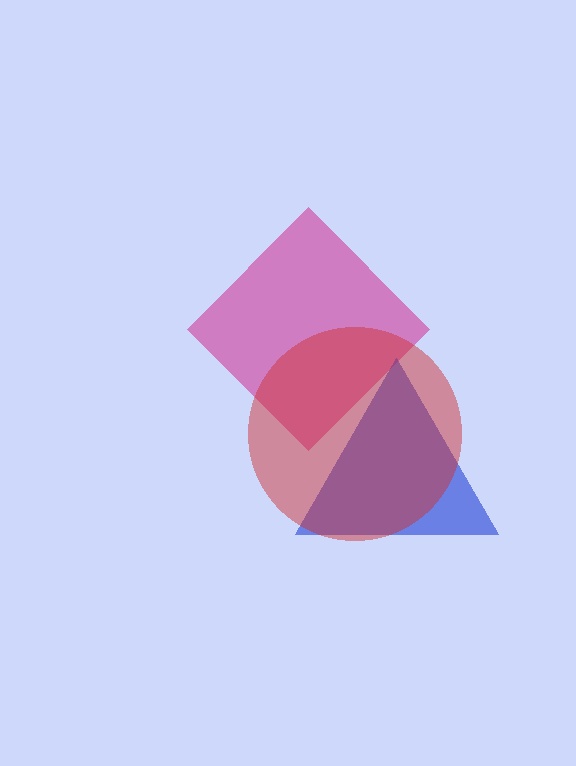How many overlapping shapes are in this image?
There are 3 overlapping shapes in the image.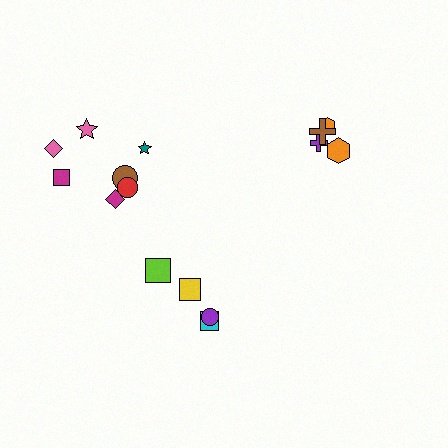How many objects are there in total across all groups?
There are 15 objects.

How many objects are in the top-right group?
There are 4 objects.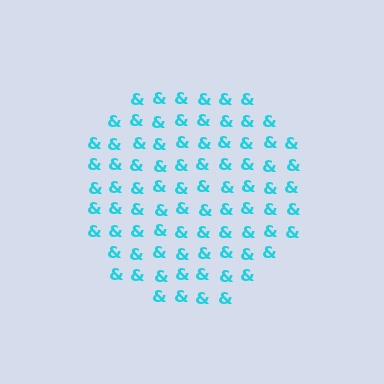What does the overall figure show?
The overall figure shows a circle.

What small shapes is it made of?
It is made of small ampersands.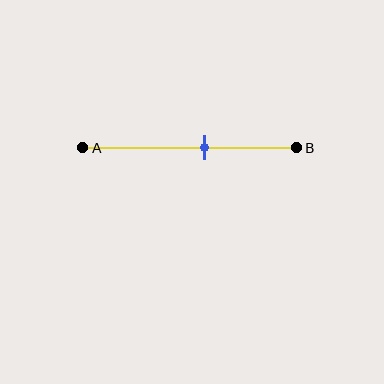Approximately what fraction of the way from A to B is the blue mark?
The blue mark is approximately 55% of the way from A to B.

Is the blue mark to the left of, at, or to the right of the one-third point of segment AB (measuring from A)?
The blue mark is to the right of the one-third point of segment AB.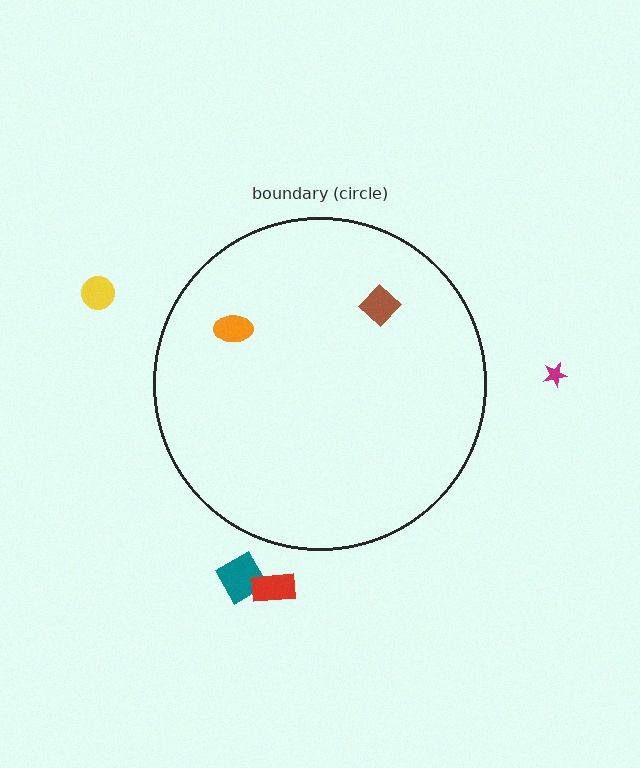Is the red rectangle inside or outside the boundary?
Outside.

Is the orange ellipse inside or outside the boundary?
Inside.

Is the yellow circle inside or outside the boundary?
Outside.